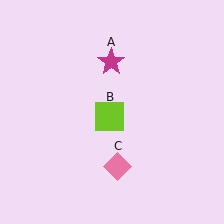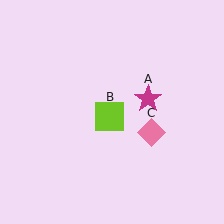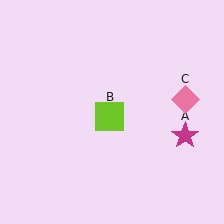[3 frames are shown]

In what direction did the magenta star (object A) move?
The magenta star (object A) moved down and to the right.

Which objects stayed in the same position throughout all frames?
Lime square (object B) remained stationary.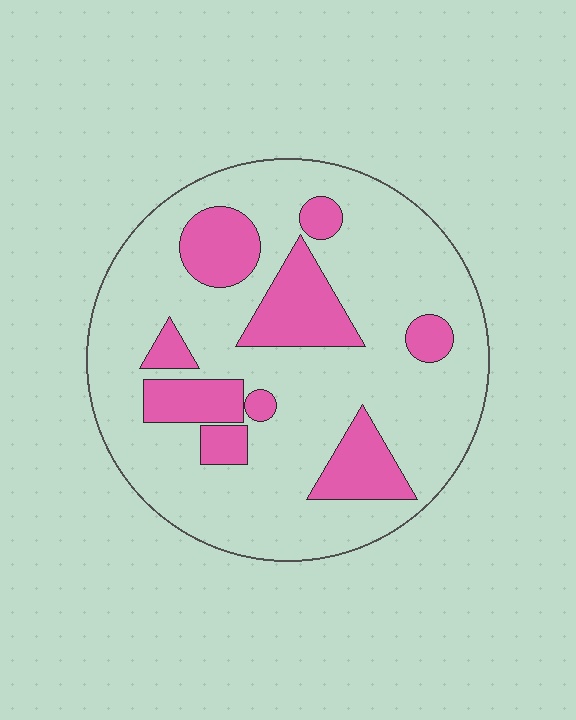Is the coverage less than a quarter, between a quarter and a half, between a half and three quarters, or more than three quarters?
Less than a quarter.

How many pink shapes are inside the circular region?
9.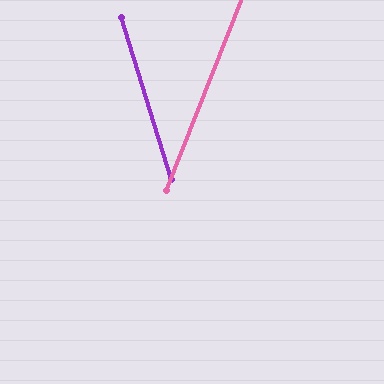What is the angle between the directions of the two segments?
Approximately 39 degrees.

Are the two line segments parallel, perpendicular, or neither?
Neither parallel nor perpendicular — they differ by about 39°.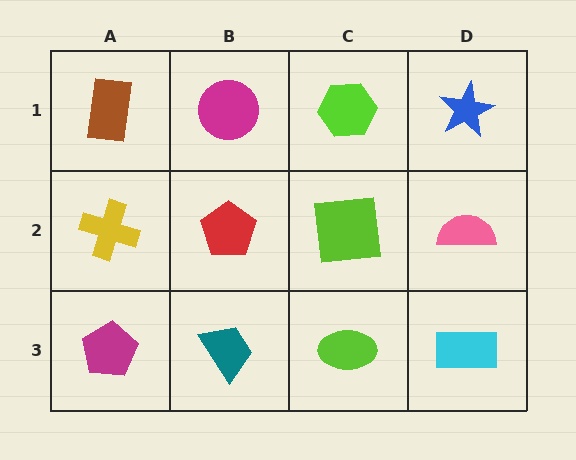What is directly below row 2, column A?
A magenta pentagon.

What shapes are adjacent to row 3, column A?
A yellow cross (row 2, column A), a teal trapezoid (row 3, column B).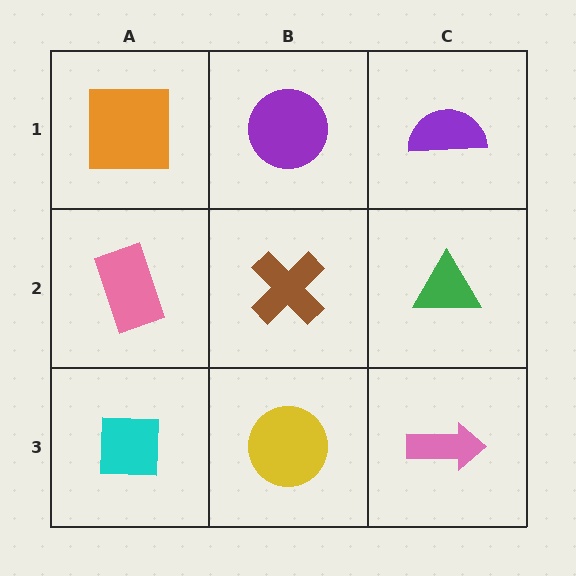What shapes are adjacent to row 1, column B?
A brown cross (row 2, column B), an orange square (row 1, column A), a purple semicircle (row 1, column C).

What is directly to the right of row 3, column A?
A yellow circle.